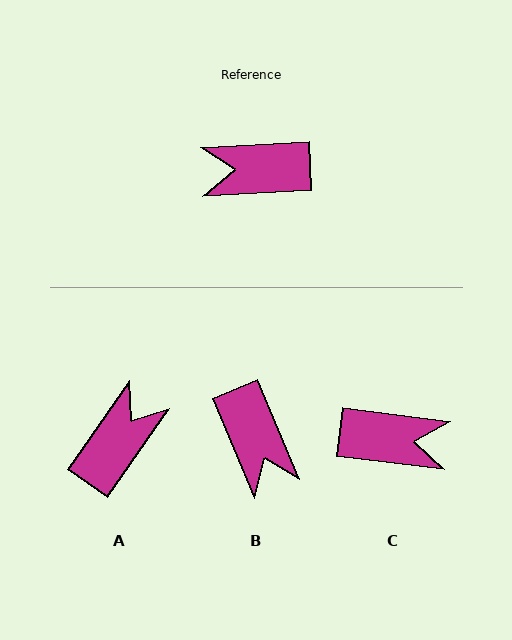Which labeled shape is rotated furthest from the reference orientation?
C, about 170 degrees away.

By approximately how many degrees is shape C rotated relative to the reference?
Approximately 170 degrees counter-clockwise.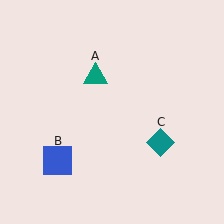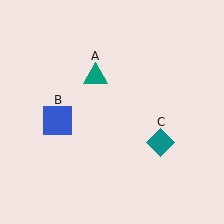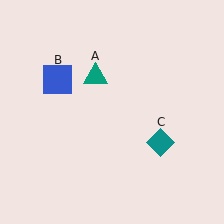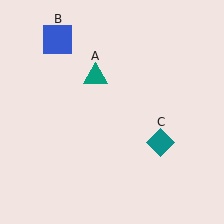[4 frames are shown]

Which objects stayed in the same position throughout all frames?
Teal triangle (object A) and teal diamond (object C) remained stationary.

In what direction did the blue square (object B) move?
The blue square (object B) moved up.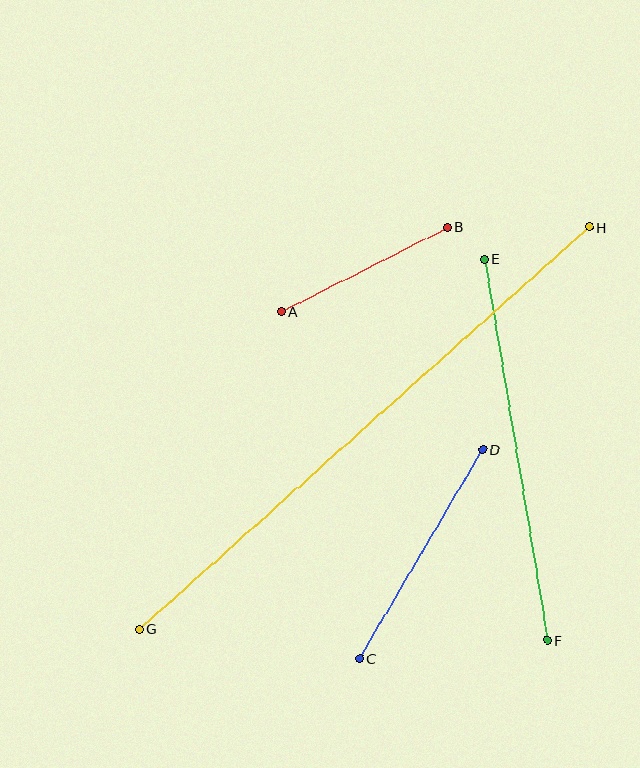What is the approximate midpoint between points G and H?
The midpoint is at approximately (364, 428) pixels.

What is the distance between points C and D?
The distance is approximately 243 pixels.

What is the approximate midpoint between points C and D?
The midpoint is at approximately (421, 554) pixels.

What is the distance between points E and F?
The distance is approximately 387 pixels.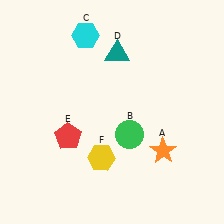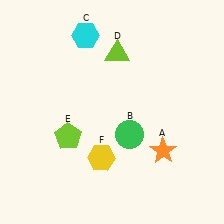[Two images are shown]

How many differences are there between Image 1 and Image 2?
There are 2 differences between the two images.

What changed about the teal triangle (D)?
In Image 1, D is teal. In Image 2, it changed to lime.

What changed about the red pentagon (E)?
In Image 1, E is red. In Image 2, it changed to lime.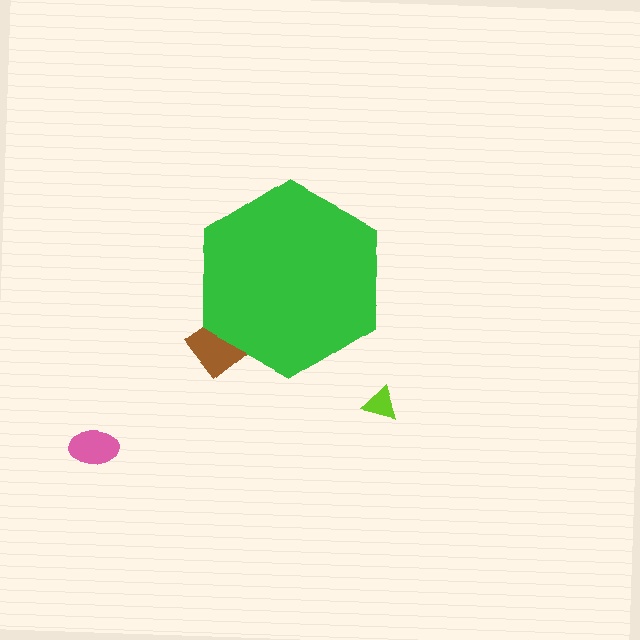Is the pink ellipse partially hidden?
No, the pink ellipse is fully visible.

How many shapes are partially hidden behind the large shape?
1 shape is partially hidden.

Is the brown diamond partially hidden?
Yes, the brown diamond is partially hidden behind the green hexagon.